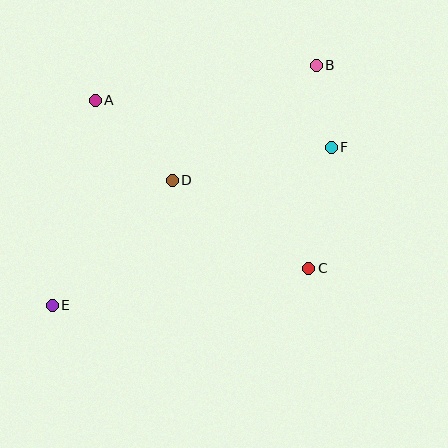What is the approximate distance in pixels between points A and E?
The distance between A and E is approximately 209 pixels.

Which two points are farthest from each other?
Points B and E are farthest from each other.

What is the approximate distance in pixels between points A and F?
The distance between A and F is approximately 241 pixels.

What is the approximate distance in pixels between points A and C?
The distance between A and C is approximately 272 pixels.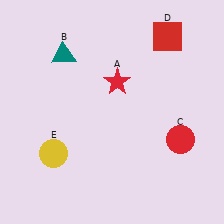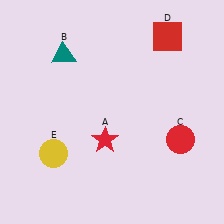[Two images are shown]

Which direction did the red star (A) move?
The red star (A) moved down.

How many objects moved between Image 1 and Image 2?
1 object moved between the two images.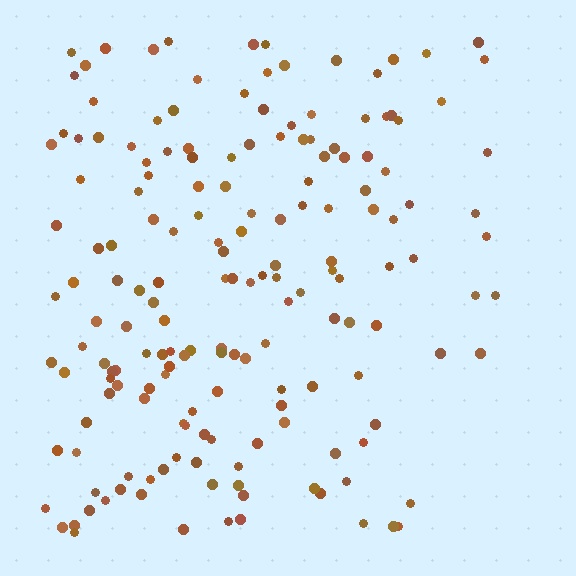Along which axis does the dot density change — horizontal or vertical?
Horizontal.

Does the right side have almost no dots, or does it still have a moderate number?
Still a moderate number, just noticeably fewer than the left.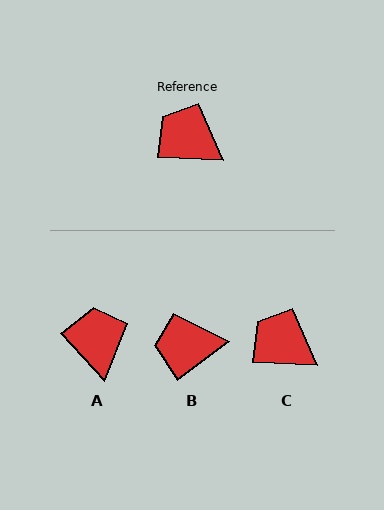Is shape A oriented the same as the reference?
No, it is off by about 45 degrees.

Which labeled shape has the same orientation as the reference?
C.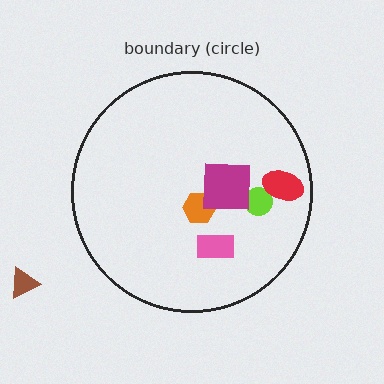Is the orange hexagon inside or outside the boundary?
Inside.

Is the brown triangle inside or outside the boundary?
Outside.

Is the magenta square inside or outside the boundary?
Inside.